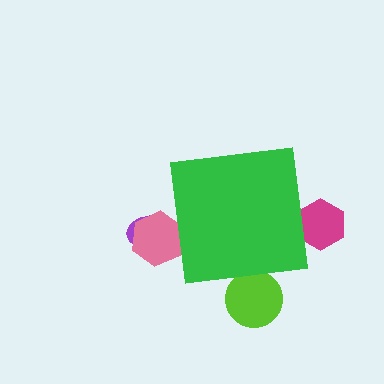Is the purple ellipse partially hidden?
Yes, the purple ellipse is partially hidden behind the green square.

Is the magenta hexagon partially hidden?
Yes, the magenta hexagon is partially hidden behind the green square.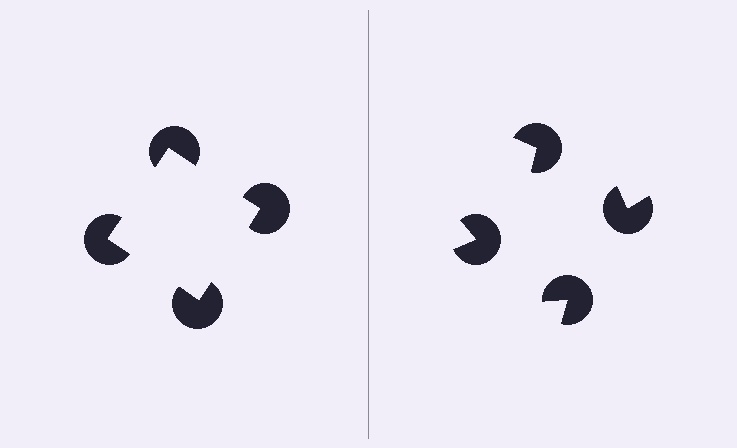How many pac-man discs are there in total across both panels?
8 — 4 on each side.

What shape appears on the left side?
An illusory square.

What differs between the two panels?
The pac-man discs are positioned identically on both sides; only the wedge orientations differ. On the left they align to a square; on the right they are misaligned.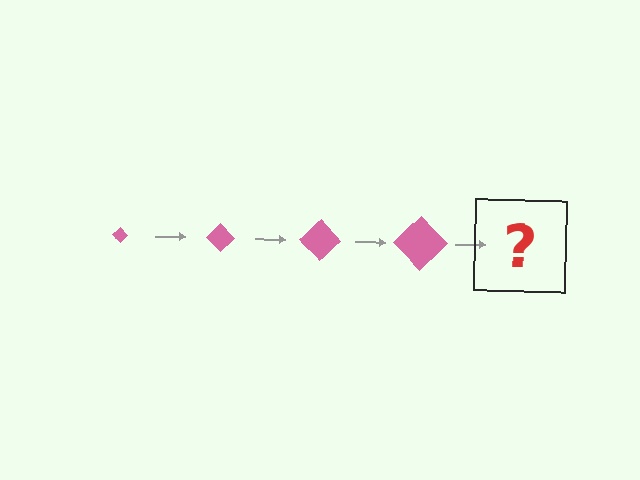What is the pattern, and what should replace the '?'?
The pattern is that the diamond gets progressively larger each step. The '?' should be a pink diamond, larger than the previous one.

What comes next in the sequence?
The next element should be a pink diamond, larger than the previous one.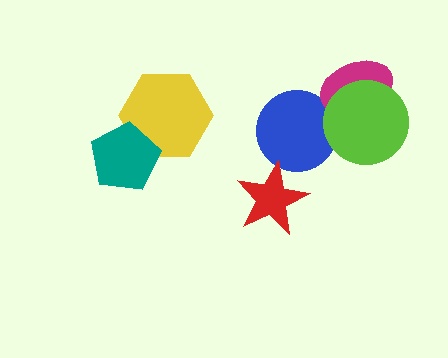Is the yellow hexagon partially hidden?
Yes, it is partially covered by another shape.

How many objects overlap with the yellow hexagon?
1 object overlaps with the yellow hexagon.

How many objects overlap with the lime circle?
2 objects overlap with the lime circle.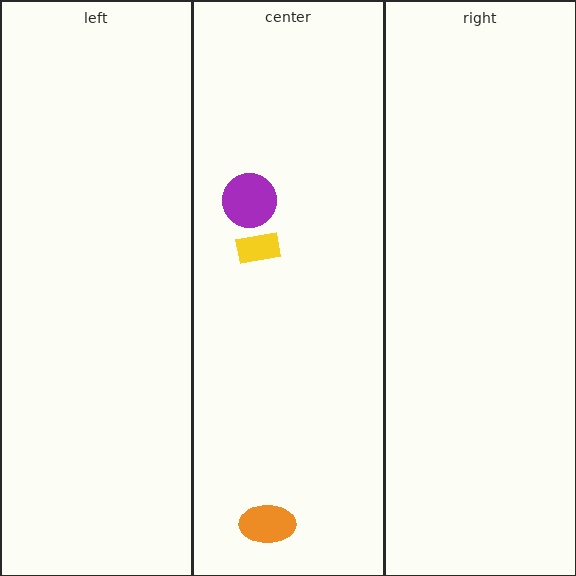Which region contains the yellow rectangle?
The center region.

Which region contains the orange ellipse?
The center region.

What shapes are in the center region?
The yellow rectangle, the orange ellipse, the purple circle.